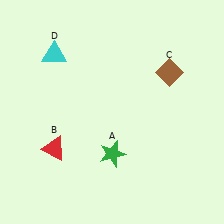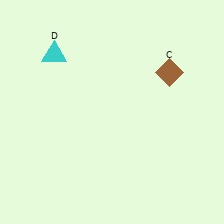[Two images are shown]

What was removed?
The red triangle (B), the green star (A) were removed in Image 2.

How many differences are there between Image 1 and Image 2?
There are 2 differences between the two images.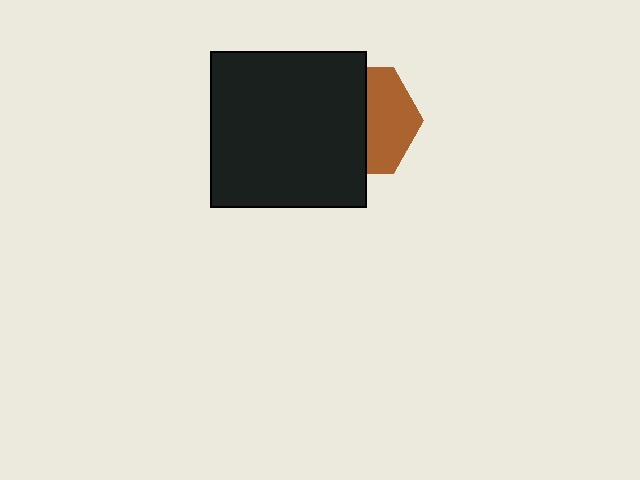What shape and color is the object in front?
The object in front is a black square.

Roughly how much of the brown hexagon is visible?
A small part of it is visible (roughly 45%).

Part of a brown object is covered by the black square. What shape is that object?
It is a hexagon.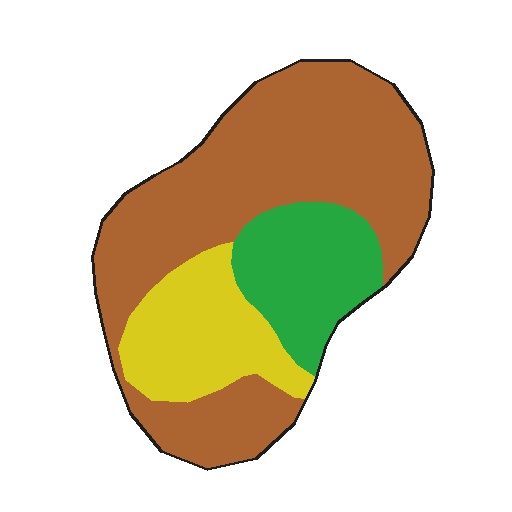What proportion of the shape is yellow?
Yellow covers about 20% of the shape.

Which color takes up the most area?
Brown, at roughly 60%.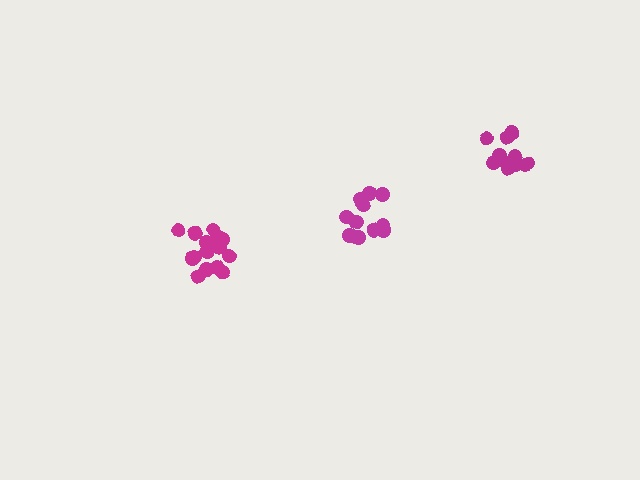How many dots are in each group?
Group 1: 11 dots, Group 2: 16 dots, Group 3: 12 dots (39 total).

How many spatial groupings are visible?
There are 3 spatial groupings.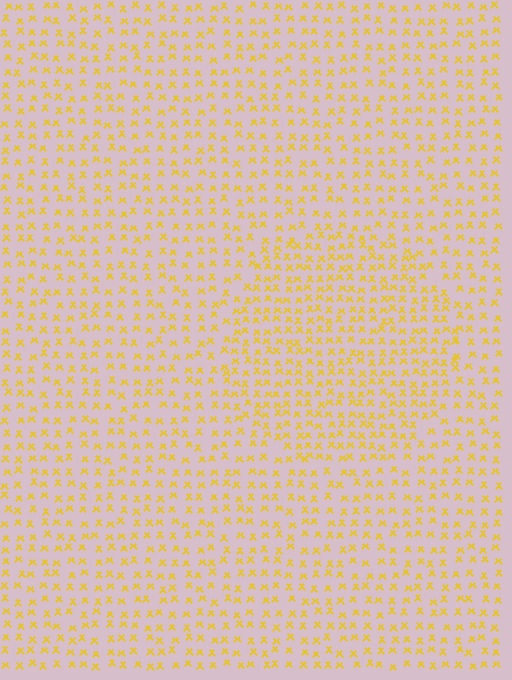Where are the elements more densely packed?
The elements are more densely packed inside the circle boundary.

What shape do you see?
I see a circle.